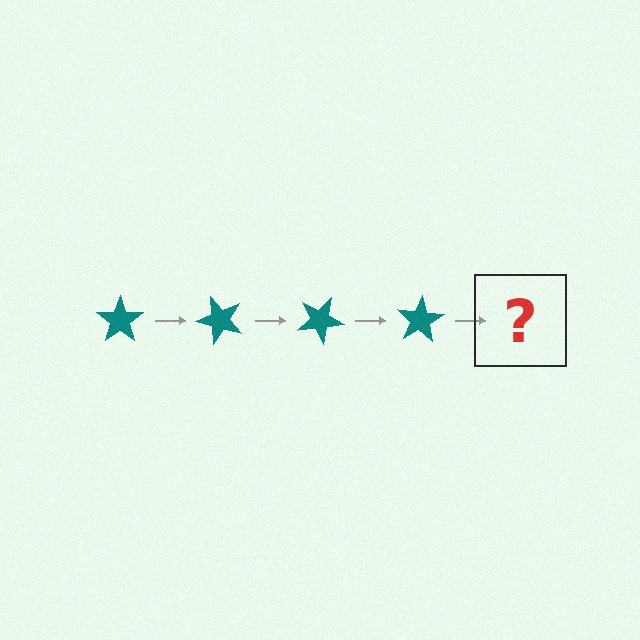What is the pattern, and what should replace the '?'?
The pattern is that the star rotates 50 degrees each step. The '?' should be a teal star rotated 200 degrees.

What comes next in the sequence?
The next element should be a teal star rotated 200 degrees.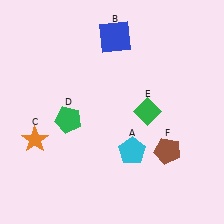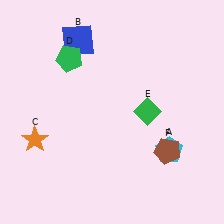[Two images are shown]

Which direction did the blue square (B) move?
The blue square (B) moved left.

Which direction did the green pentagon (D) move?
The green pentagon (D) moved up.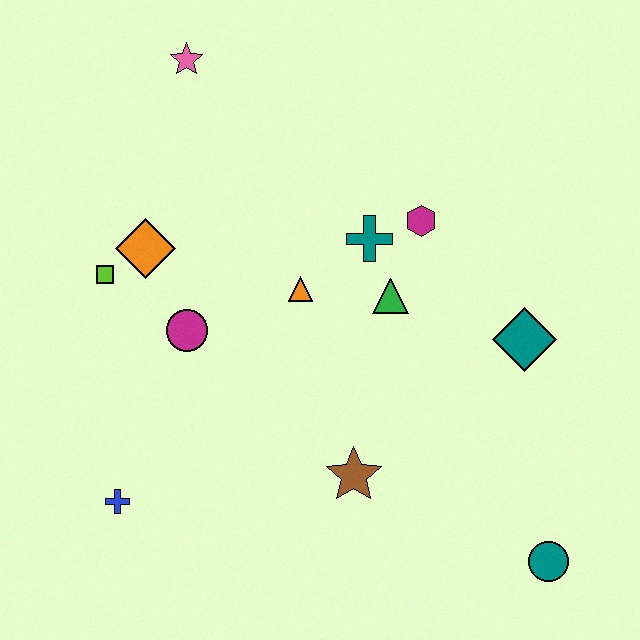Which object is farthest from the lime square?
The teal circle is farthest from the lime square.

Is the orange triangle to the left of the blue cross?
No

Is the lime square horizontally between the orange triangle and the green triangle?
No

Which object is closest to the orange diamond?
The lime square is closest to the orange diamond.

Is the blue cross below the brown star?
Yes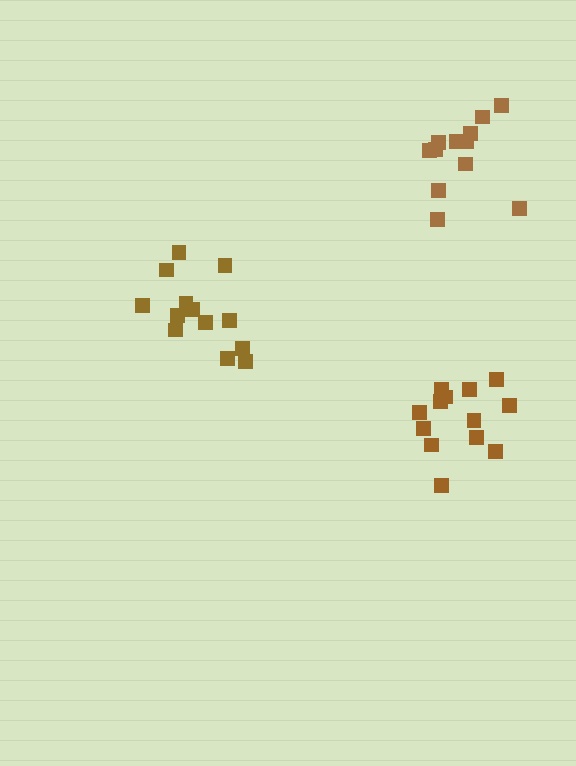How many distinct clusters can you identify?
There are 3 distinct clusters.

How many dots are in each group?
Group 1: 13 dots, Group 2: 13 dots, Group 3: 12 dots (38 total).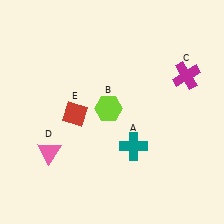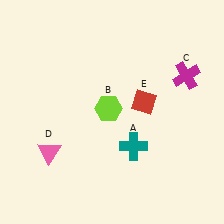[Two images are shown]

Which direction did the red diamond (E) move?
The red diamond (E) moved right.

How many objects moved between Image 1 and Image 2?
1 object moved between the two images.